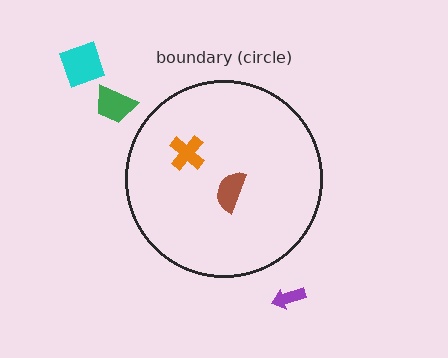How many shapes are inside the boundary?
2 inside, 3 outside.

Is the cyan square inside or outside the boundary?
Outside.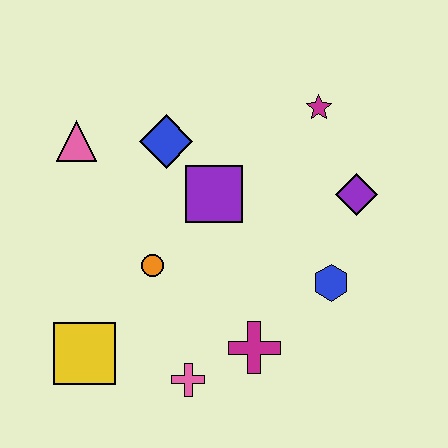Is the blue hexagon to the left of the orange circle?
No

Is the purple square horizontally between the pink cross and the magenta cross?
Yes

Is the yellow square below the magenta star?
Yes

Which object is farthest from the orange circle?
The magenta star is farthest from the orange circle.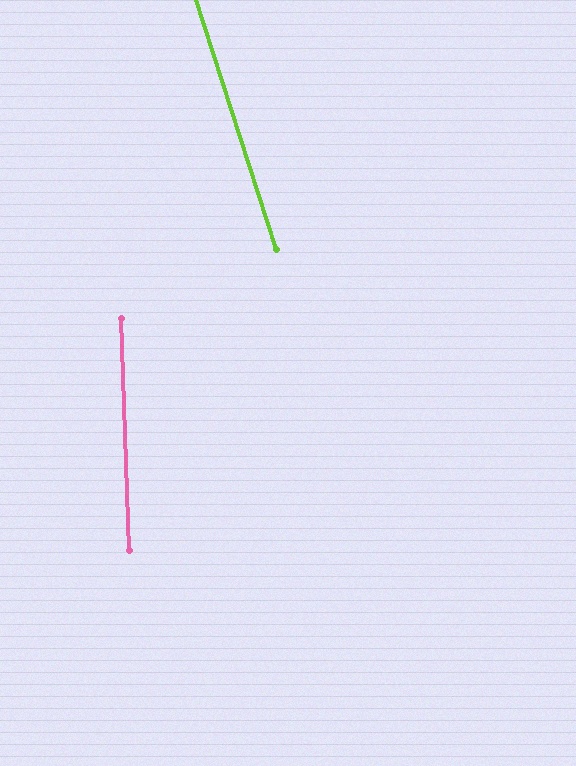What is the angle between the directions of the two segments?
Approximately 16 degrees.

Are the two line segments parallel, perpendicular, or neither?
Neither parallel nor perpendicular — they differ by about 16°.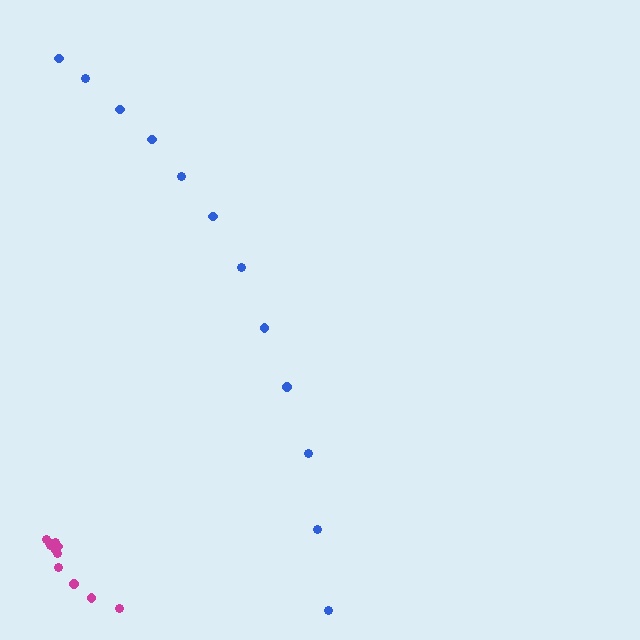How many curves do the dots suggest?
There are 2 distinct paths.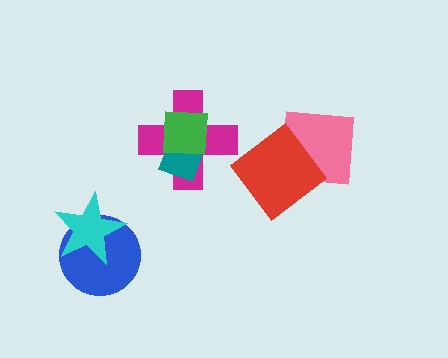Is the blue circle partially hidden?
Yes, it is partially covered by another shape.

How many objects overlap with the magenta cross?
2 objects overlap with the magenta cross.